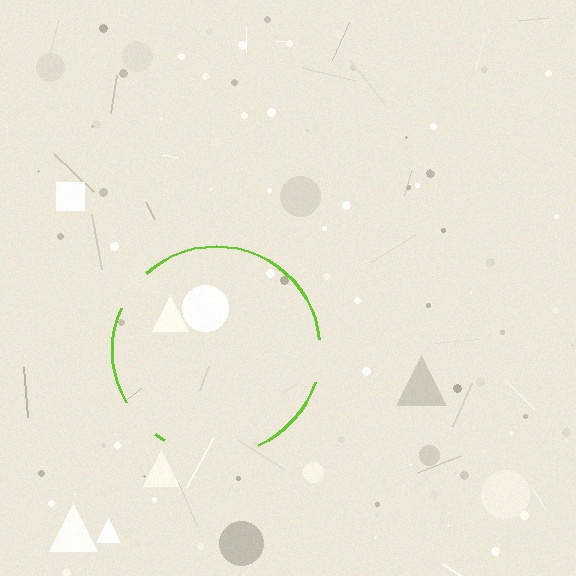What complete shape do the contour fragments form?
The contour fragments form a circle.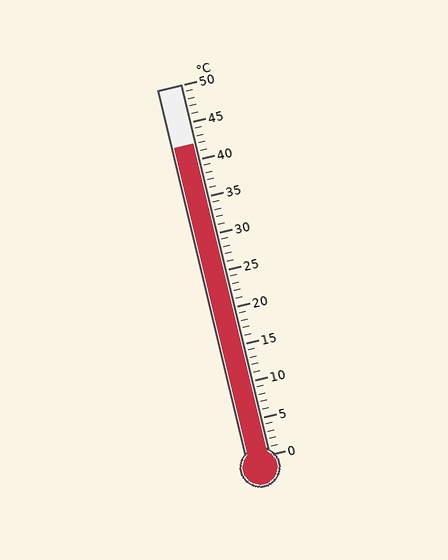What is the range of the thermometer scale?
The thermometer scale ranges from 0°C to 50°C.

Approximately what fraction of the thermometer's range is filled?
The thermometer is filled to approximately 85% of its range.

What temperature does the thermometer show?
The thermometer shows approximately 42°C.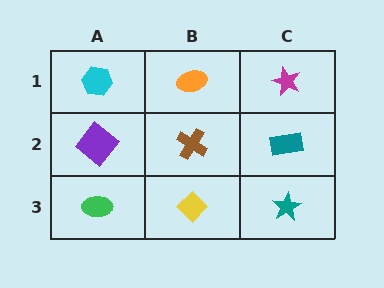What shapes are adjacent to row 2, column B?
An orange ellipse (row 1, column B), a yellow diamond (row 3, column B), a purple diamond (row 2, column A), a teal rectangle (row 2, column C).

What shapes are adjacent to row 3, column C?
A teal rectangle (row 2, column C), a yellow diamond (row 3, column B).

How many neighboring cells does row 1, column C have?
2.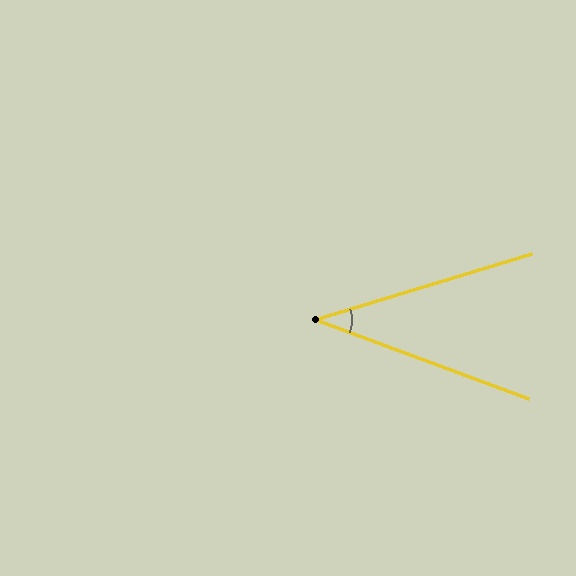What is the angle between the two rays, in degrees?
Approximately 37 degrees.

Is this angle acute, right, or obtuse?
It is acute.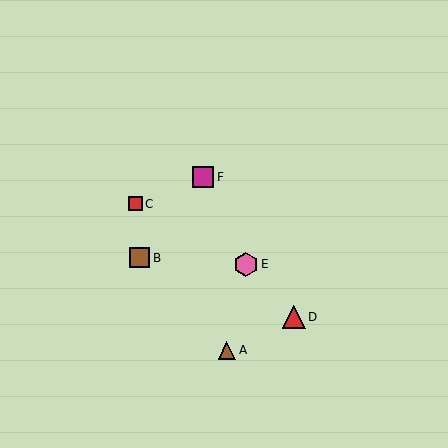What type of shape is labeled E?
Shape E is a pink hexagon.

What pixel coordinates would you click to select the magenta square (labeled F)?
Click at (203, 177) to select the magenta square F.